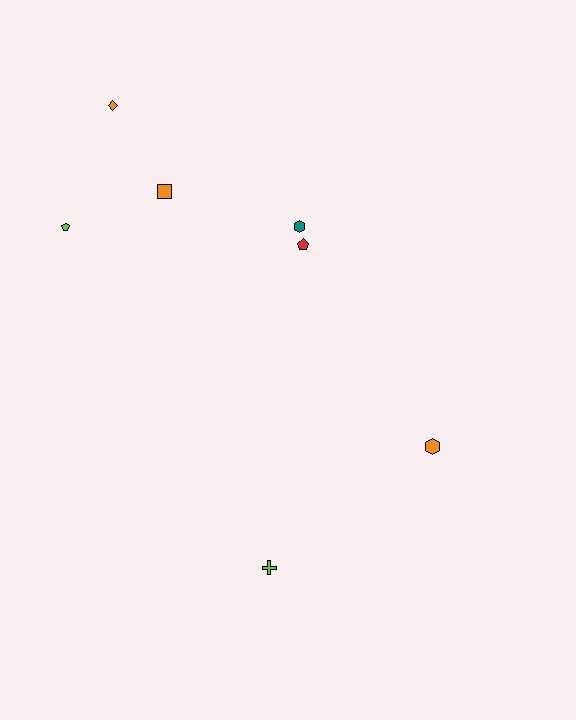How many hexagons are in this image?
There are 2 hexagons.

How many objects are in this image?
There are 7 objects.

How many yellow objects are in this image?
There are no yellow objects.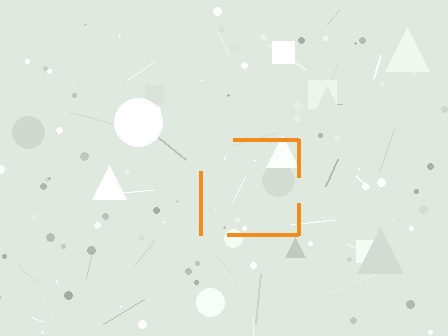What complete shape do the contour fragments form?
The contour fragments form a square.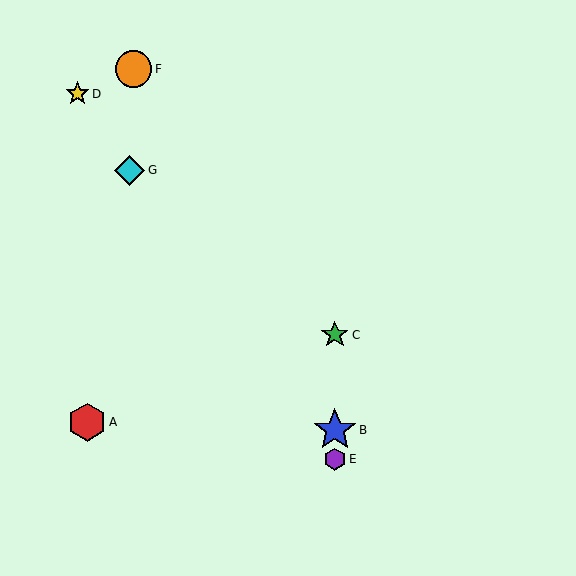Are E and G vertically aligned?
No, E is at x≈335 and G is at x≈130.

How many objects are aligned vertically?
3 objects (B, C, E) are aligned vertically.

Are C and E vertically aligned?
Yes, both are at x≈335.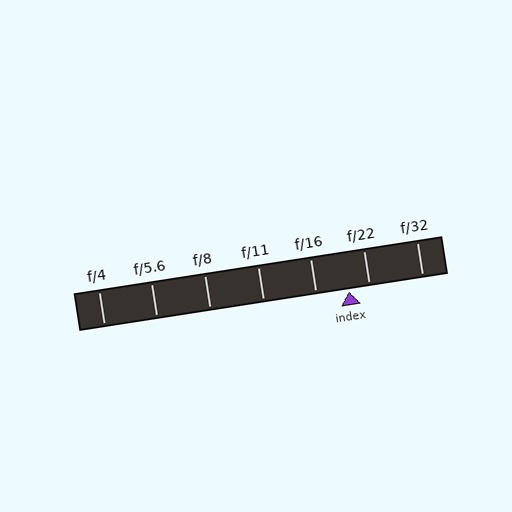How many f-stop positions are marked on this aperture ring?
There are 7 f-stop positions marked.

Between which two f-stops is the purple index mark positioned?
The index mark is between f/16 and f/22.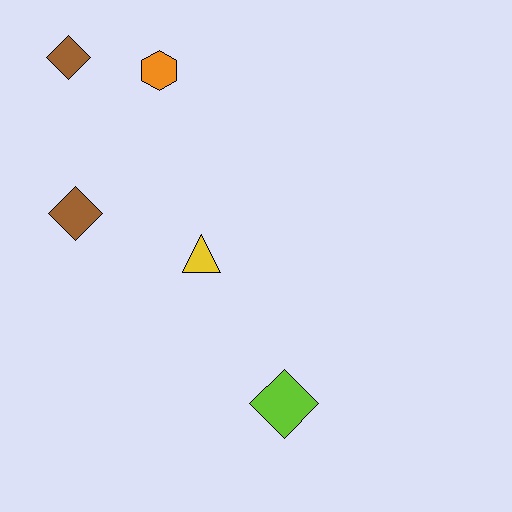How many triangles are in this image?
There is 1 triangle.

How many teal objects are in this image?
There are no teal objects.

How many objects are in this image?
There are 5 objects.